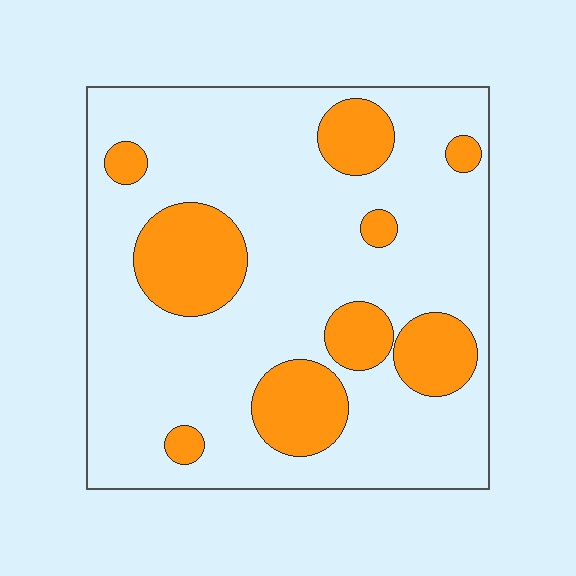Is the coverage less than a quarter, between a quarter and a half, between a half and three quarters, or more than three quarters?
Less than a quarter.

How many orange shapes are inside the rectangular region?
9.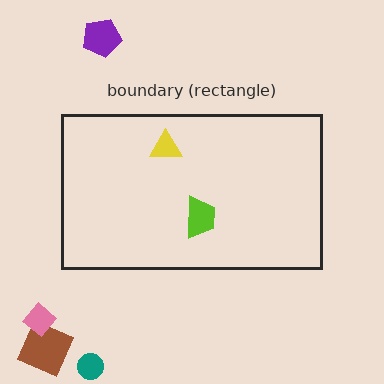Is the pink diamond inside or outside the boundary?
Outside.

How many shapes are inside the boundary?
2 inside, 4 outside.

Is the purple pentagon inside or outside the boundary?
Outside.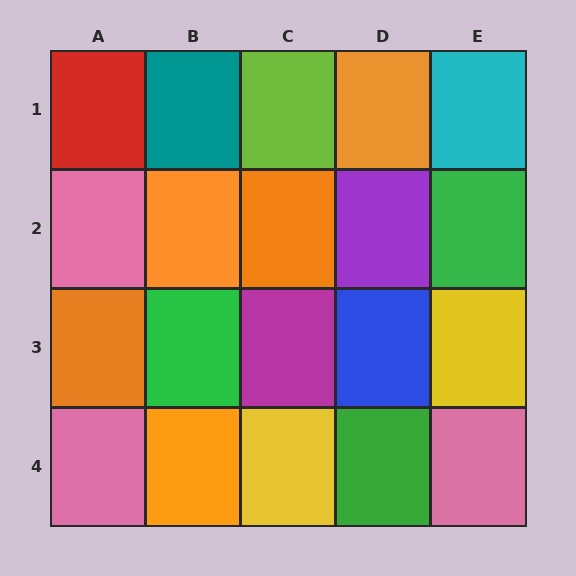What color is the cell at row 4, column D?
Green.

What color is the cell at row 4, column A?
Pink.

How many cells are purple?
1 cell is purple.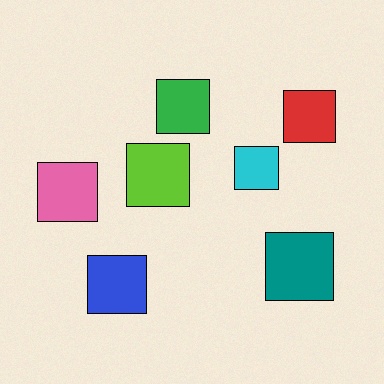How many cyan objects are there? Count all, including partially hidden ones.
There is 1 cyan object.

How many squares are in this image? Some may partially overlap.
There are 7 squares.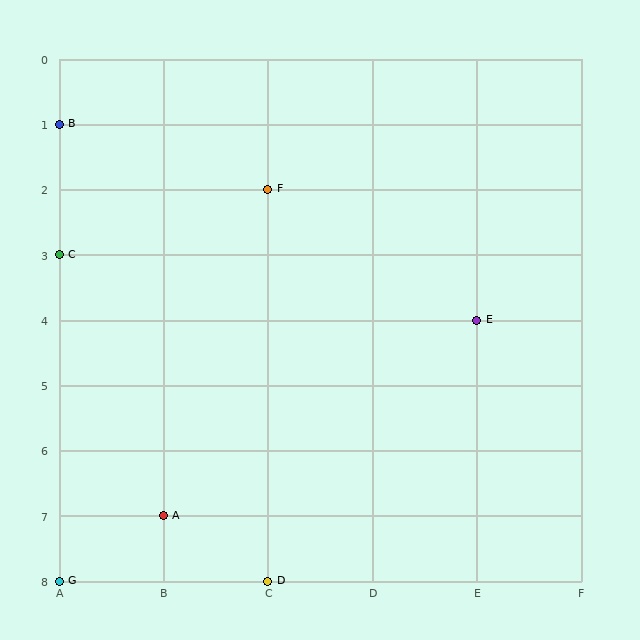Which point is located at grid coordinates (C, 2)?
Point F is at (C, 2).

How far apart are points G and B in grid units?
Points G and B are 7 rows apart.